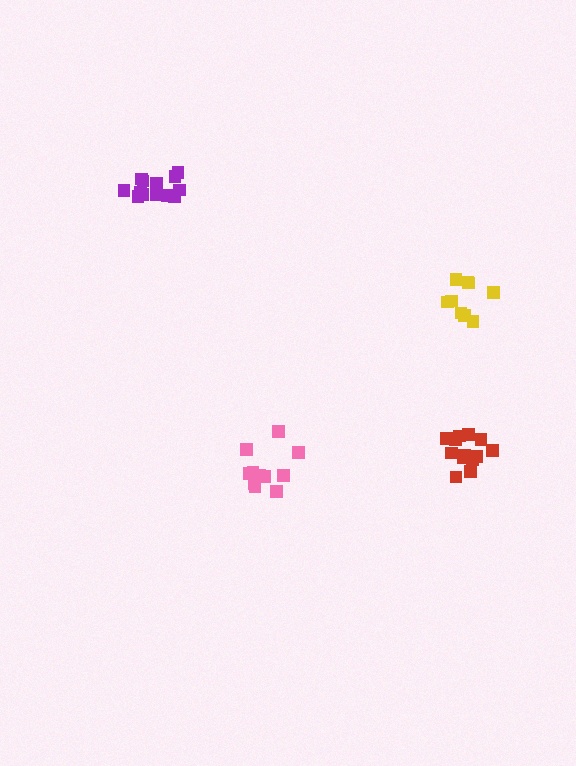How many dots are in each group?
Group 1: 13 dots, Group 2: 9 dots, Group 3: 12 dots, Group 4: 13 dots (47 total).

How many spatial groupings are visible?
There are 4 spatial groupings.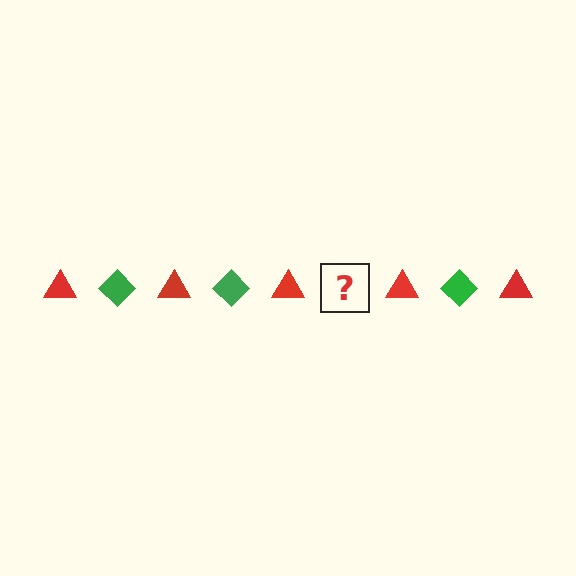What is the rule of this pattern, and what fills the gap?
The rule is that the pattern alternates between red triangle and green diamond. The gap should be filled with a green diamond.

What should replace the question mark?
The question mark should be replaced with a green diamond.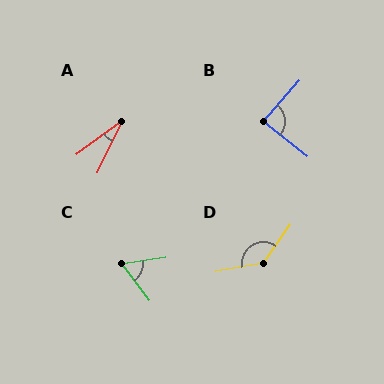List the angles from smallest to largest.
A (29°), C (61°), B (87°), D (136°).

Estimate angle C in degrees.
Approximately 61 degrees.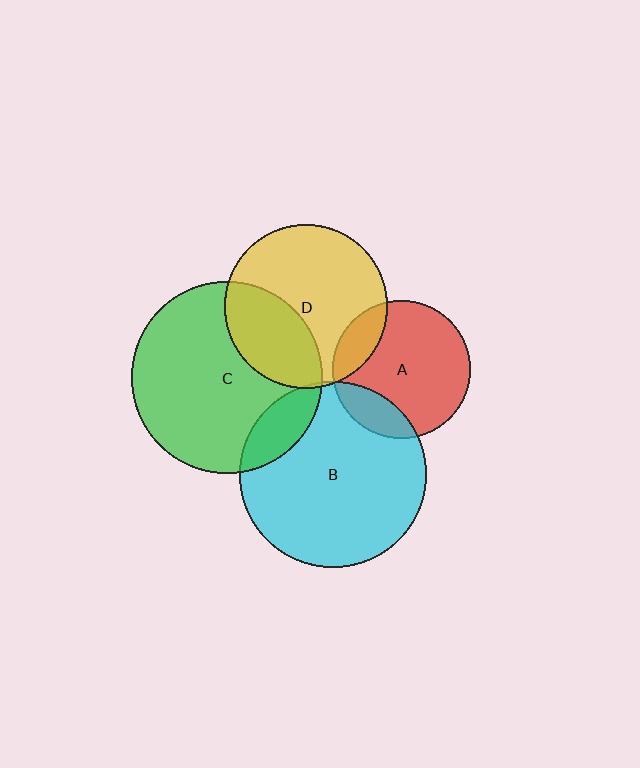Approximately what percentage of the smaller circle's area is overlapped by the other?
Approximately 15%.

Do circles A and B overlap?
Yes.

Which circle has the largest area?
Circle C (green).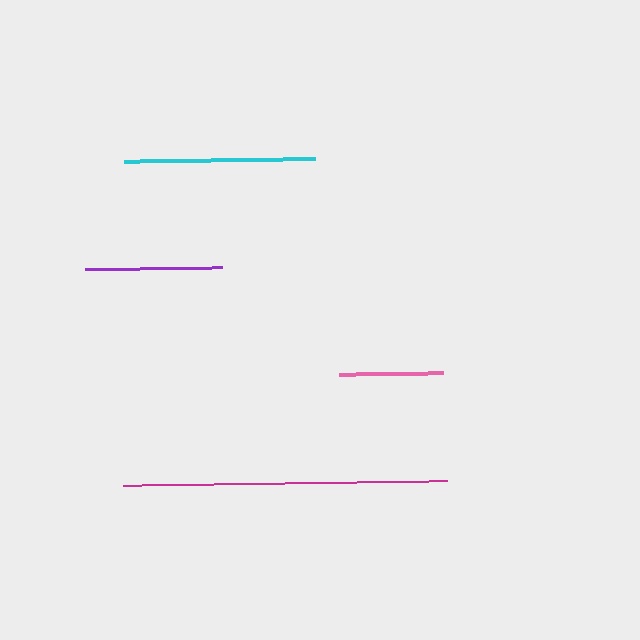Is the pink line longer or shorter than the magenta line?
The magenta line is longer than the pink line.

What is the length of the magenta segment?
The magenta segment is approximately 324 pixels long.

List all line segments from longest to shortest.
From longest to shortest: magenta, cyan, purple, pink.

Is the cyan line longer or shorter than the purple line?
The cyan line is longer than the purple line.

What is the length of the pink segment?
The pink segment is approximately 104 pixels long.